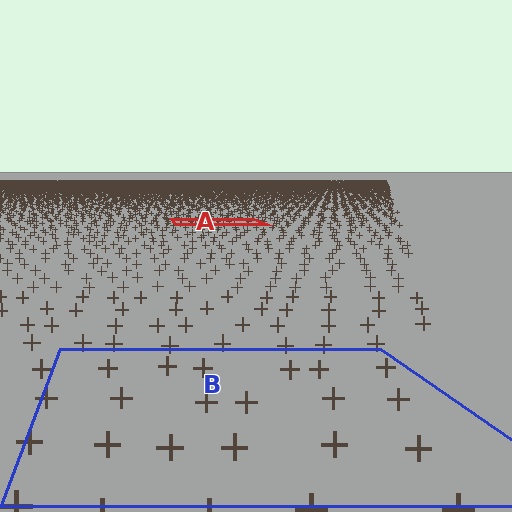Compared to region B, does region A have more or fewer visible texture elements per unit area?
Region A has more texture elements per unit area — they are packed more densely because it is farther away.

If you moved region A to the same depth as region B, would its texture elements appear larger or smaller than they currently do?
They would appear larger. At a closer depth, the same texture elements are projected at a bigger on-screen size.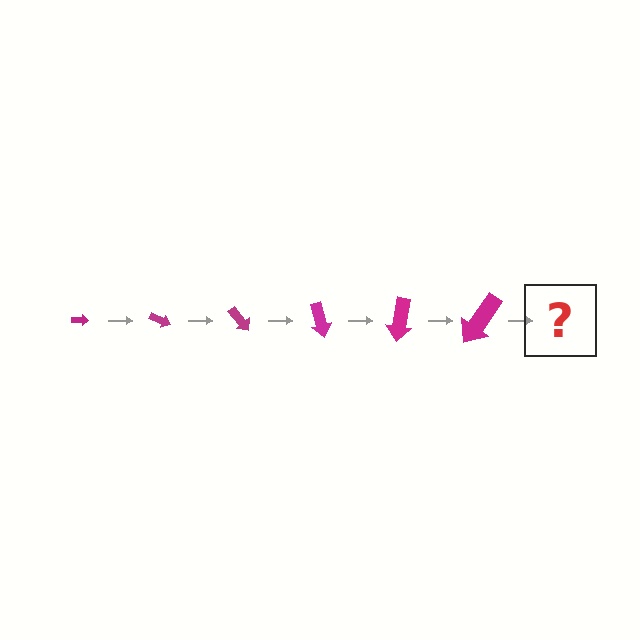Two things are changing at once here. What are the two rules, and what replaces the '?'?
The two rules are that the arrow grows larger each step and it rotates 25 degrees each step. The '?' should be an arrow, larger than the previous one and rotated 150 degrees from the start.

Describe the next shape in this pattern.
It should be an arrow, larger than the previous one and rotated 150 degrees from the start.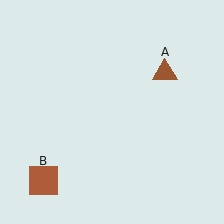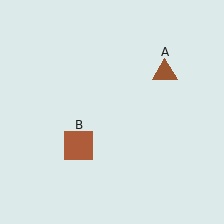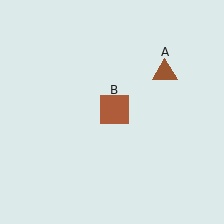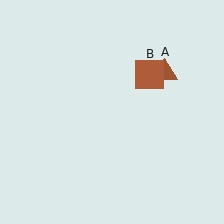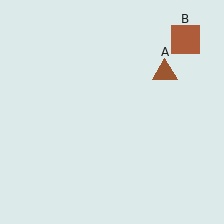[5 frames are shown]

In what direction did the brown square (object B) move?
The brown square (object B) moved up and to the right.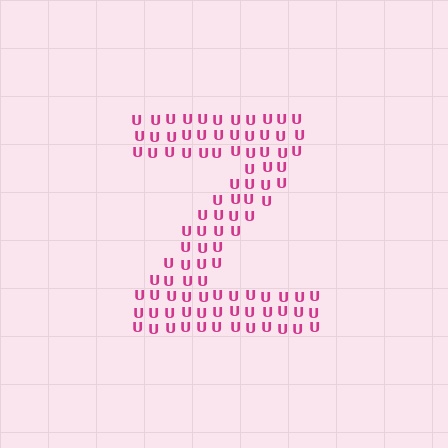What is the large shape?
The large shape is the letter Z.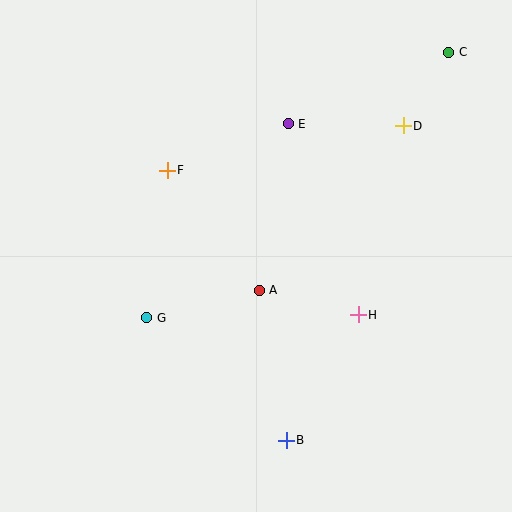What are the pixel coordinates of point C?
Point C is at (449, 52).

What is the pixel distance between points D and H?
The distance between D and H is 194 pixels.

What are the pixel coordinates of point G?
Point G is at (147, 318).